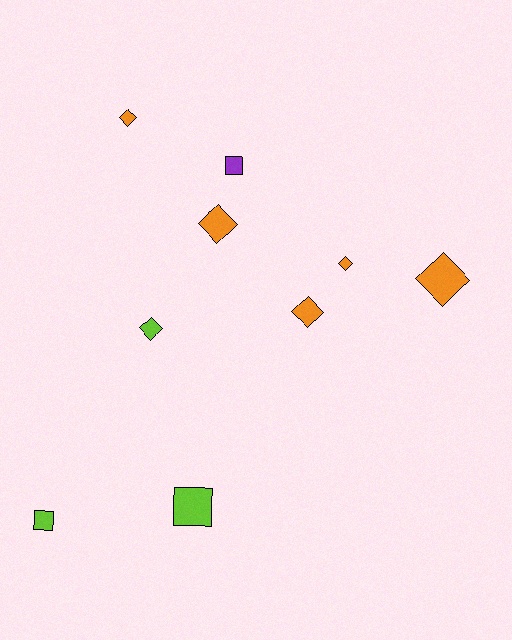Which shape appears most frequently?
Diamond, with 6 objects.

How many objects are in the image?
There are 9 objects.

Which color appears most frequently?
Orange, with 5 objects.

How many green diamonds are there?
There are no green diamonds.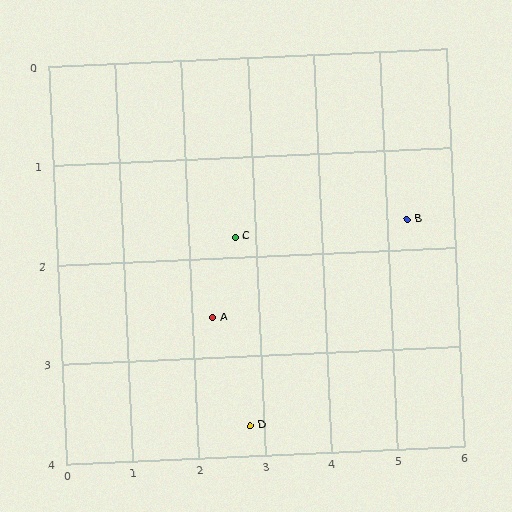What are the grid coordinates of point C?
Point C is at approximately (2.7, 1.8).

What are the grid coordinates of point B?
Point B is at approximately (5.3, 1.7).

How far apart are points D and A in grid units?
Points D and A are about 1.2 grid units apart.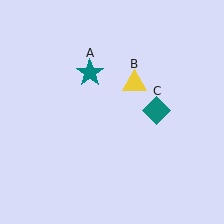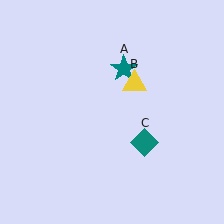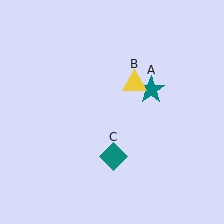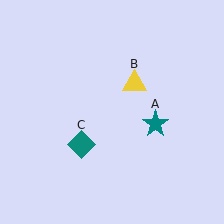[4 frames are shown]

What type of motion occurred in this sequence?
The teal star (object A), teal diamond (object C) rotated clockwise around the center of the scene.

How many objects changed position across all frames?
2 objects changed position: teal star (object A), teal diamond (object C).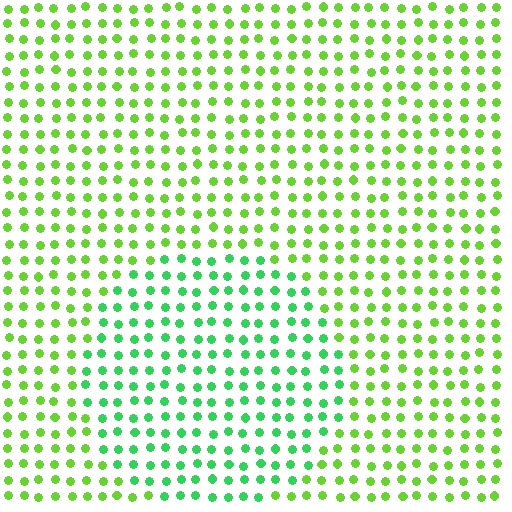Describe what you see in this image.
The image is filled with small lime elements in a uniform arrangement. A circle-shaped region is visible where the elements are tinted to a slightly different hue, forming a subtle color boundary.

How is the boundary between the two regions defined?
The boundary is defined purely by a slight shift in hue (about 35 degrees). Spacing, size, and orientation are identical on both sides.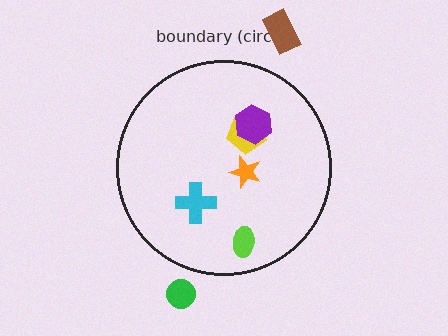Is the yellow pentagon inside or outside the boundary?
Inside.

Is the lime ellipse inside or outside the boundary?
Inside.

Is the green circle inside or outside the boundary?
Outside.